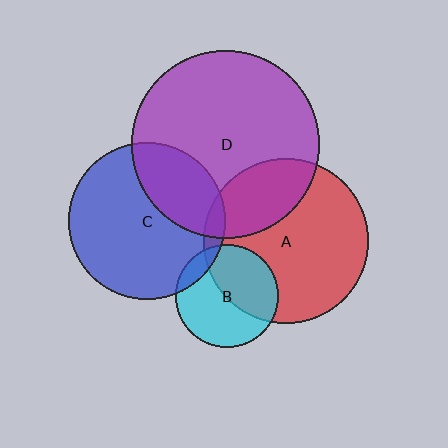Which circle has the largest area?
Circle D (purple).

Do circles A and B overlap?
Yes.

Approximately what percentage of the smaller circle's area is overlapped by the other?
Approximately 45%.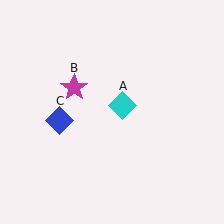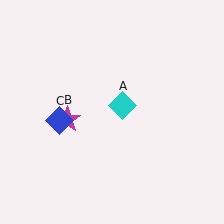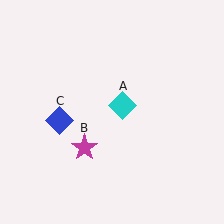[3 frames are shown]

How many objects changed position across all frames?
1 object changed position: magenta star (object B).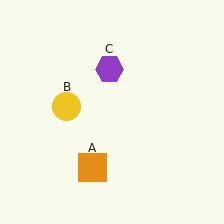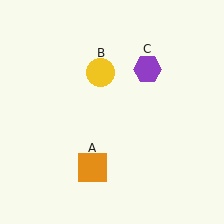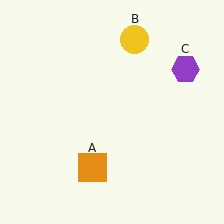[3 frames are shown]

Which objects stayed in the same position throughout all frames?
Orange square (object A) remained stationary.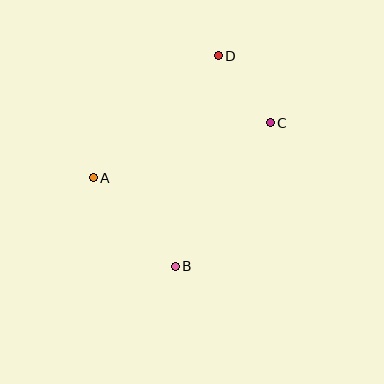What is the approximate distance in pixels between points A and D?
The distance between A and D is approximately 175 pixels.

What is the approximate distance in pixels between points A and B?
The distance between A and B is approximately 120 pixels.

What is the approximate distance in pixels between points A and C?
The distance between A and C is approximately 186 pixels.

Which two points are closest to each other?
Points C and D are closest to each other.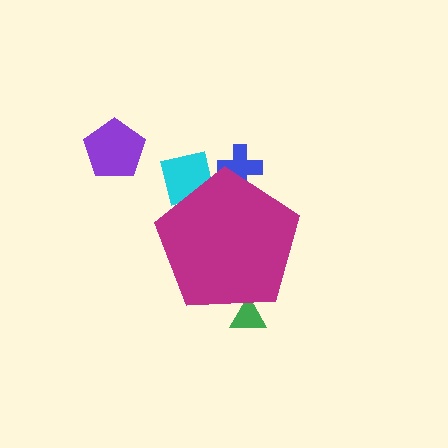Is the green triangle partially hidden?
Yes, the green triangle is partially hidden behind the magenta pentagon.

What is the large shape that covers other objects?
A magenta pentagon.